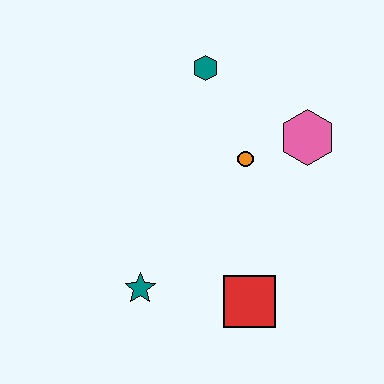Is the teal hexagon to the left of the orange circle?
Yes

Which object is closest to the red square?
The teal star is closest to the red square.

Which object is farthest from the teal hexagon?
The red square is farthest from the teal hexagon.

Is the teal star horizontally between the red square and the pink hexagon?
No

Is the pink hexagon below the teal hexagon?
Yes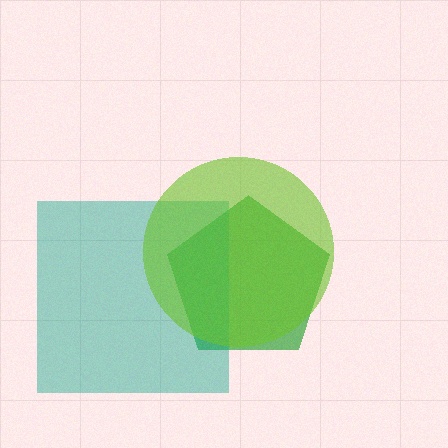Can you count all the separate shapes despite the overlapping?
Yes, there are 3 separate shapes.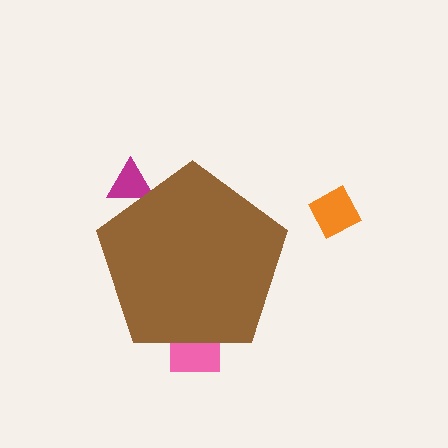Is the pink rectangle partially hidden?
Yes, the pink rectangle is partially hidden behind the brown pentagon.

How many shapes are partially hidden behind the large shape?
2 shapes are partially hidden.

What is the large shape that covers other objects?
A brown pentagon.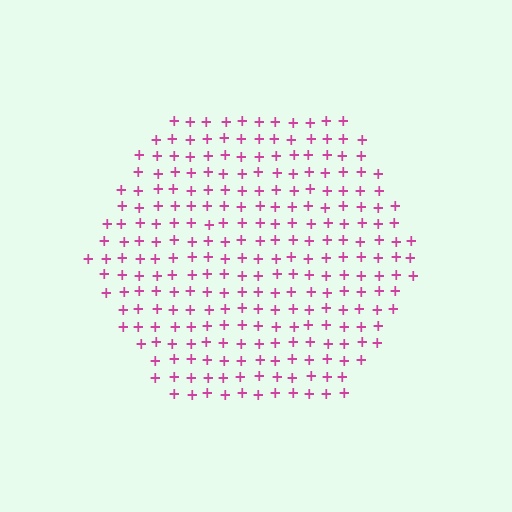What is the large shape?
The large shape is a hexagon.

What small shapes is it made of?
It is made of small plus signs.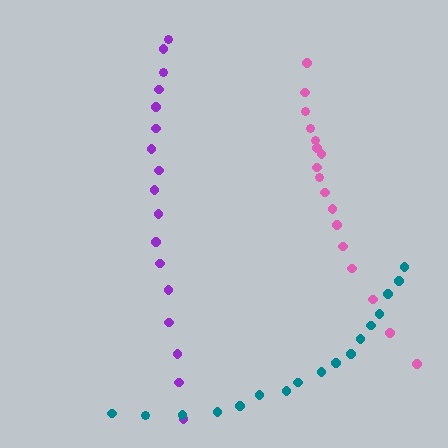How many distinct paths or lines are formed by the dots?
There are 3 distinct paths.